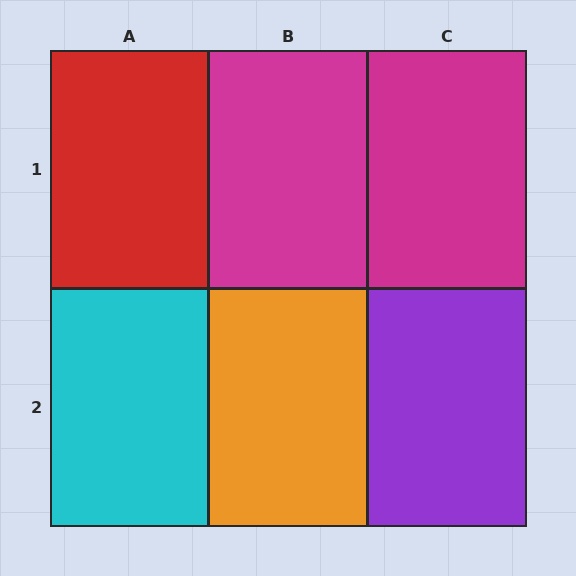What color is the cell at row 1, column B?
Magenta.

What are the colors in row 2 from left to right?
Cyan, orange, purple.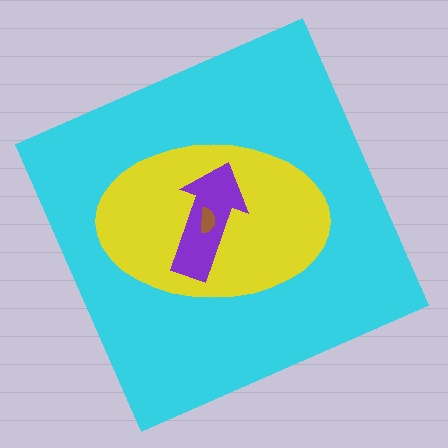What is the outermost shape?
The cyan square.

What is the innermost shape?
The brown semicircle.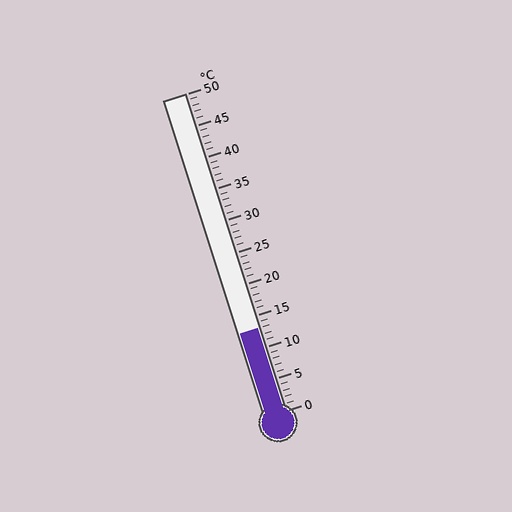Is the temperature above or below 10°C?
The temperature is above 10°C.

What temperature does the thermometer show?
The thermometer shows approximately 13°C.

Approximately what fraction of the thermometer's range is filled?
The thermometer is filled to approximately 25% of its range.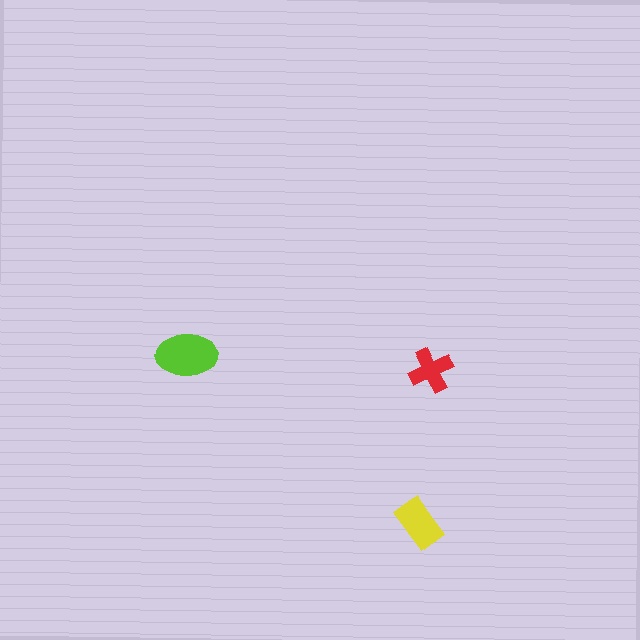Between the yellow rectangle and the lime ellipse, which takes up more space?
The lime ellipse.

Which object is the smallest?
The red cross.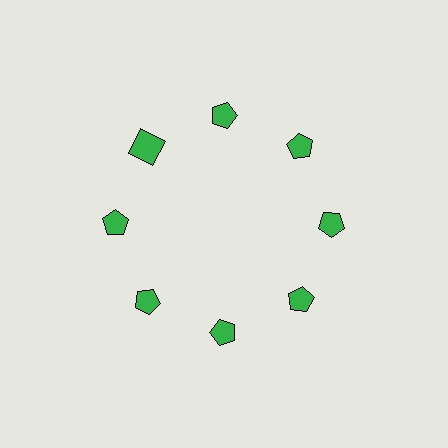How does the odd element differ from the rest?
It has a different shape: square instead of pentagon.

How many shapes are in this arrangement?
There are 8 shapes arranged in a ring pattern.